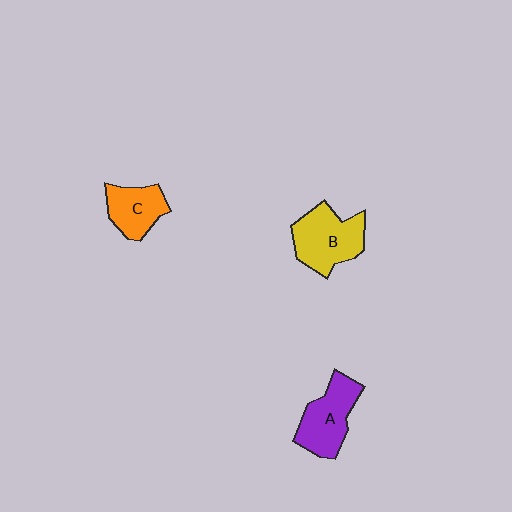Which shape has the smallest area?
Shape C (orange).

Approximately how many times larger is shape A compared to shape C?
Approximately 1.3 times.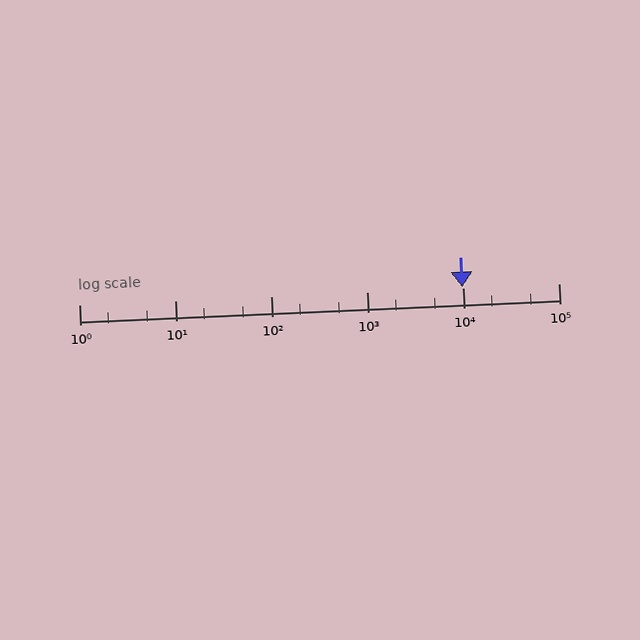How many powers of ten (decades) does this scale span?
The scale spans 5 decades, from 1 to 100000.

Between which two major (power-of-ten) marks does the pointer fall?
The pointer is between 1000 and 10000.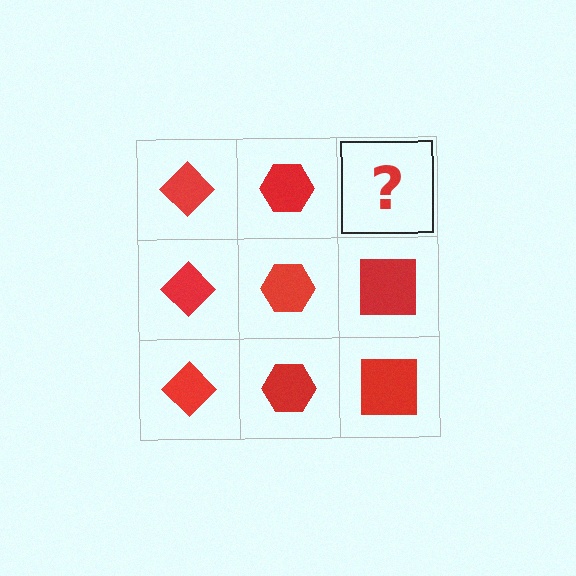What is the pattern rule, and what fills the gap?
The rule is that each column has a consistent shape. The gap should be filled with a red square.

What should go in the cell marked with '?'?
The missing cell should contain a red square.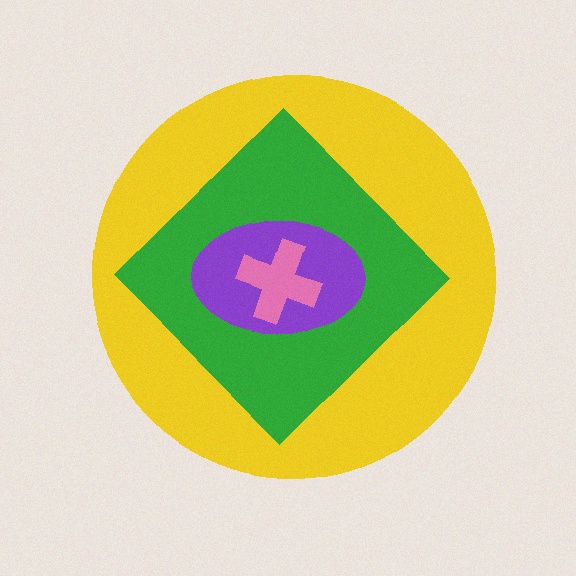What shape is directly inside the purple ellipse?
The pink cross.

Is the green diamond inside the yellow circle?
Yes.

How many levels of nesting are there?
4.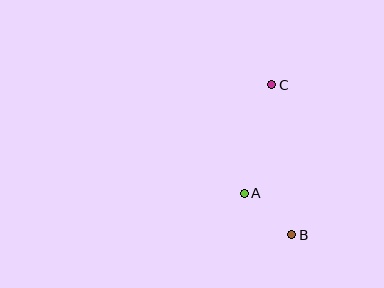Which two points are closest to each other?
Points A and B are closest to each other.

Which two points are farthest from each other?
Points B and C are farthest from each other.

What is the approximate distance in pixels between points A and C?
The distance between A and C is approximately 112 pixels.